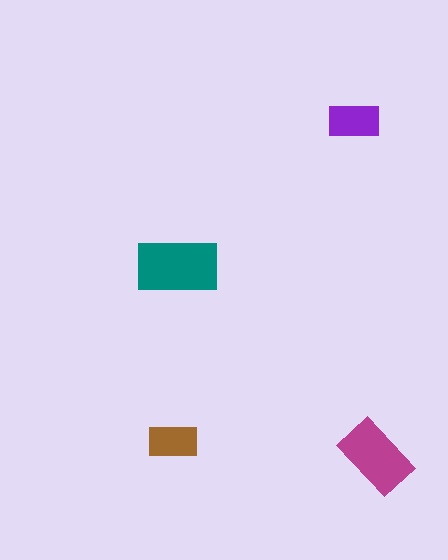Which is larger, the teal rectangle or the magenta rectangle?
The teal one.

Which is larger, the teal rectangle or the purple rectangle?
The teal one.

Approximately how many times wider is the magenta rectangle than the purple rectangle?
About 1.5 times wider.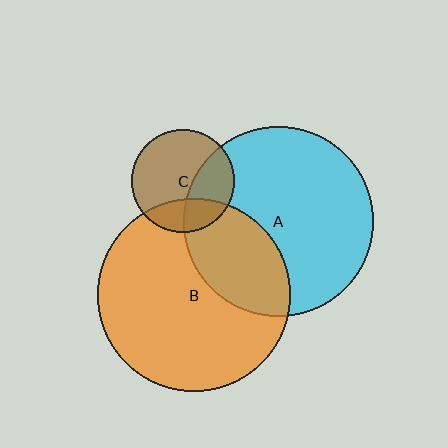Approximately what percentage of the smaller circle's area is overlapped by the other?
Approximately 30%.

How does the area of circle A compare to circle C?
Approximately 3.4 times.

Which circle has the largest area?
Circle B (orange).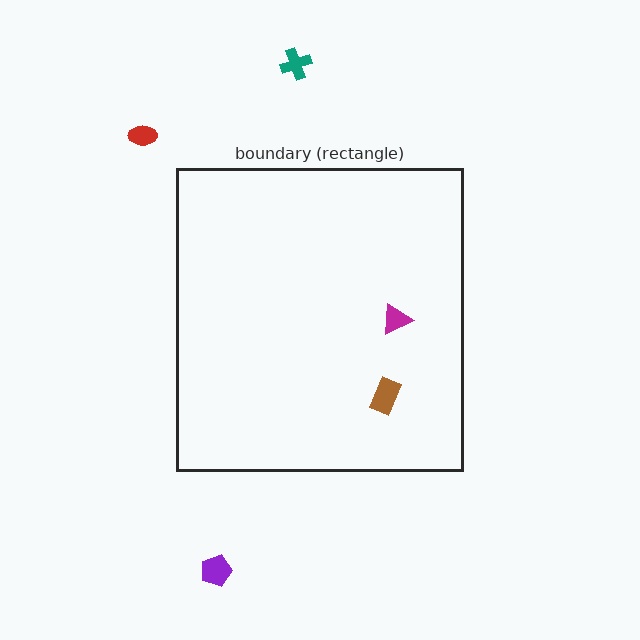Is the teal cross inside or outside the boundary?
Outside.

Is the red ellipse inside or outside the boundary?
Outside.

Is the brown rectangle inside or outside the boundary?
Inside.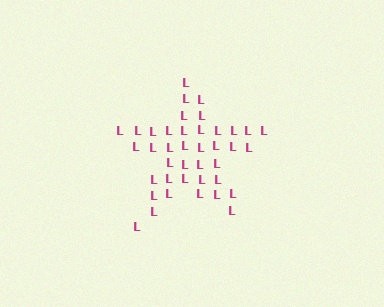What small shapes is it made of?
It is made of small letter L's.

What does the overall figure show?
The overall figure shows a star.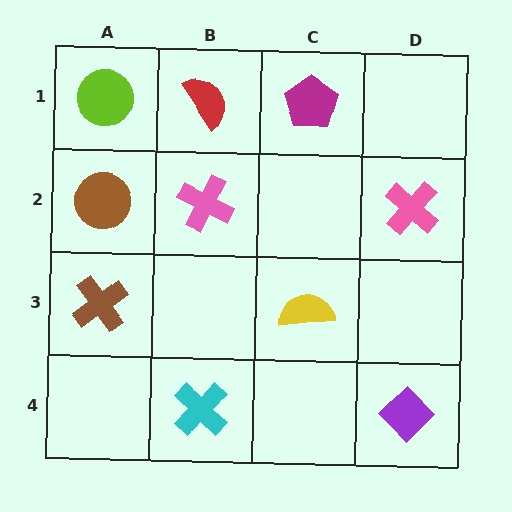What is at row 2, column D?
A pink cross.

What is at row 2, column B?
A pink cross.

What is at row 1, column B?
A red semicircle.